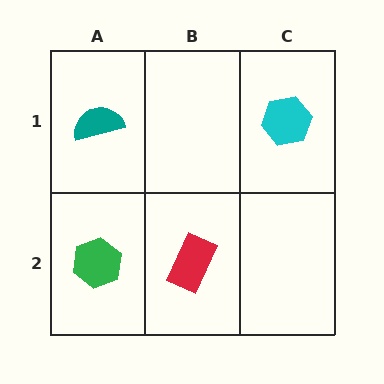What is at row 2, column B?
A red rectangle.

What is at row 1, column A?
A teal semicircle.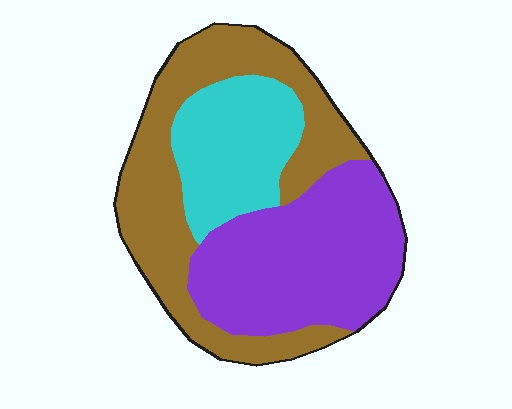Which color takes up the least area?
Cyan, at roughly 20%.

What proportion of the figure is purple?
Purple takes up between a quarter and a half of the figure.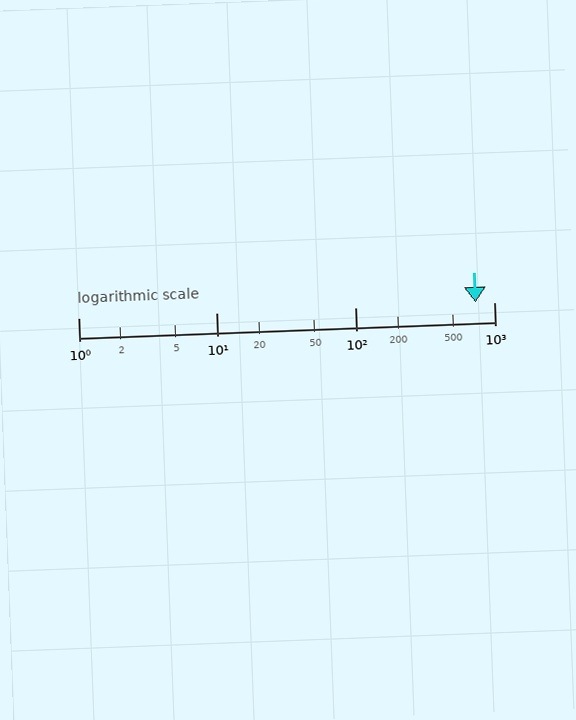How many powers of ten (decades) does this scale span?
The scale spans 3 decades, from 1 to 1000.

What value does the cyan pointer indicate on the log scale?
The pointer indicates approximately 730.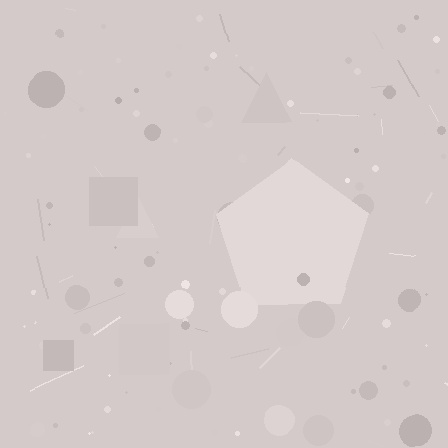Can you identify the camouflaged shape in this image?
The camouflaged shape is a pentagon.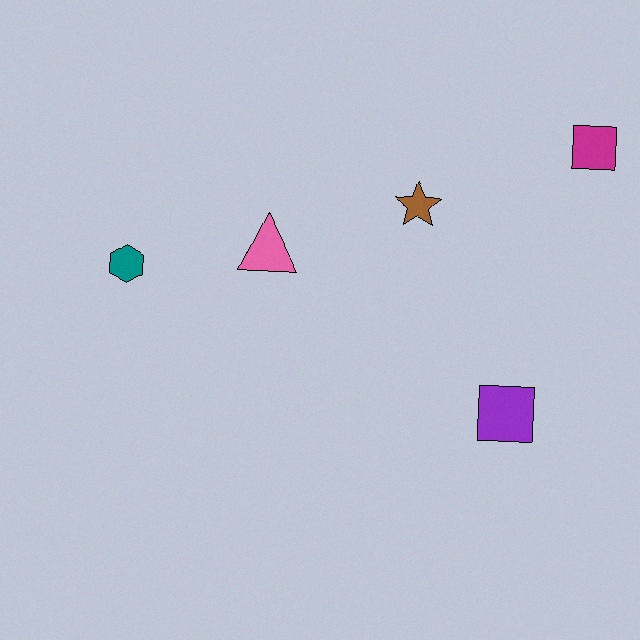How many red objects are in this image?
There are no red objects.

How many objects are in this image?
There are 5 objects.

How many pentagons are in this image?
There are no pentagons.